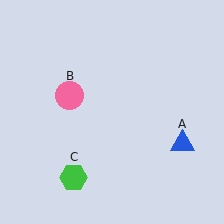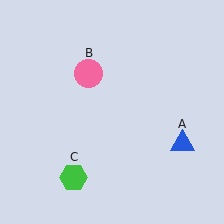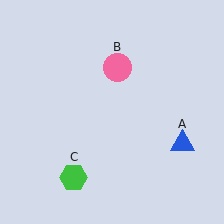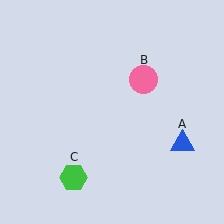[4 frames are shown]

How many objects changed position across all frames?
1 object changed position: pink circle (object B).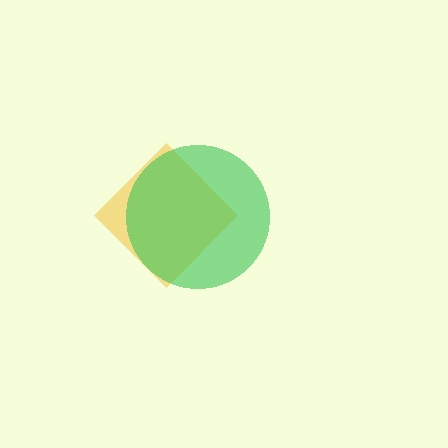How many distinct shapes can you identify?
There are 2 distinct shapes: a yellow diamond, a green circle.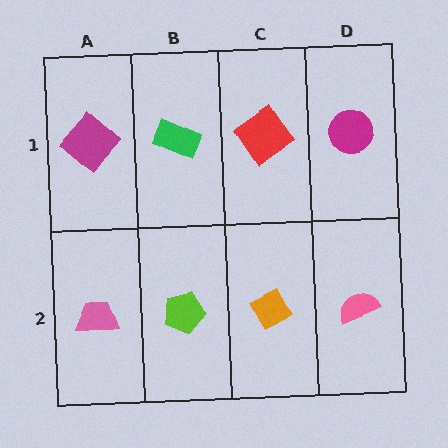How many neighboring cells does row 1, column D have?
2.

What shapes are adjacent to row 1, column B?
A lime pentagon (row 2, column B), a magenta diamond (row 1, column A), a red diamond (row 1, column C).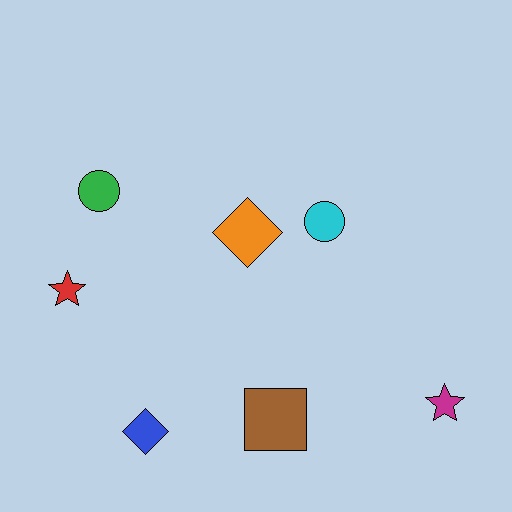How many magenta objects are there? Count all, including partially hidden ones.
There is 1 magenta object.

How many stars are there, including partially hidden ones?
There are 2 stars.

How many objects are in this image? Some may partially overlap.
There are 7 objects.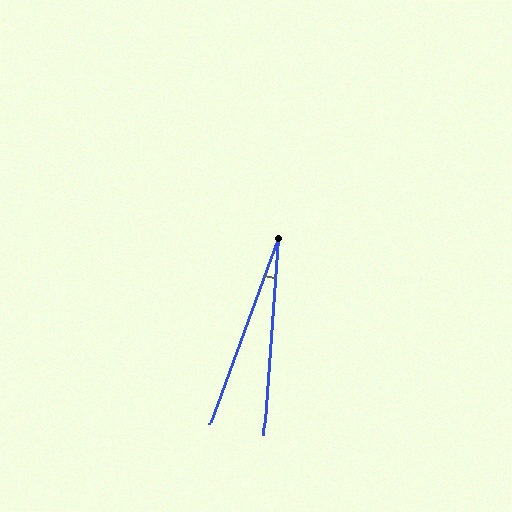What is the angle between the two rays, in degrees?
Approximately 16 degrees.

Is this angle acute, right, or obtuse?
It is acute.